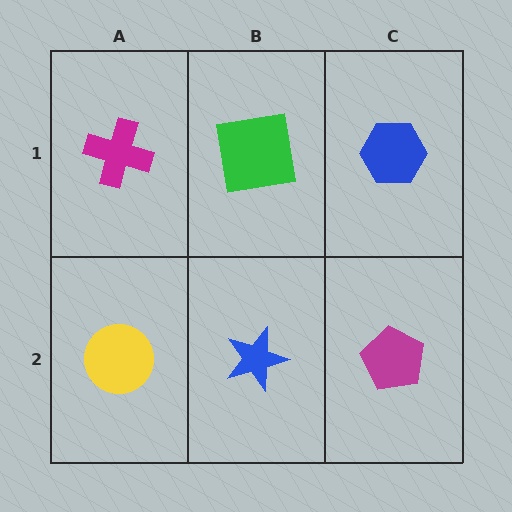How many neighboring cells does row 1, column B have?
3.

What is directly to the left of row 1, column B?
A magenta cross.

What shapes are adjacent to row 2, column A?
A magenta cross (row 1, column A), a blue star (row 2, column B).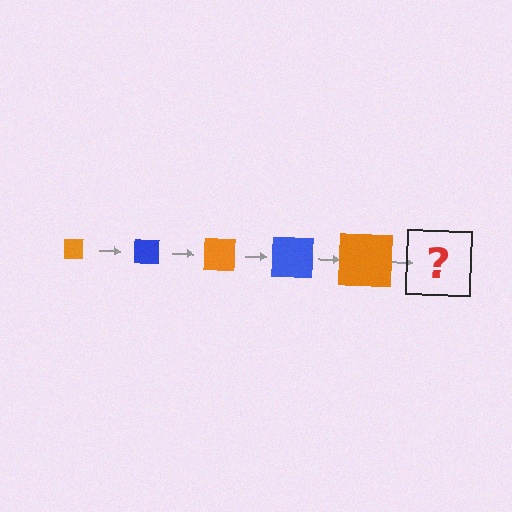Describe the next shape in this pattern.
It should be a blue square, larger than the previous one.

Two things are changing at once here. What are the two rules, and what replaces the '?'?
The two rules are that the square grows larger each step and the color cycles through orange and blue. The '?' should be a blue square, larger than the previous one.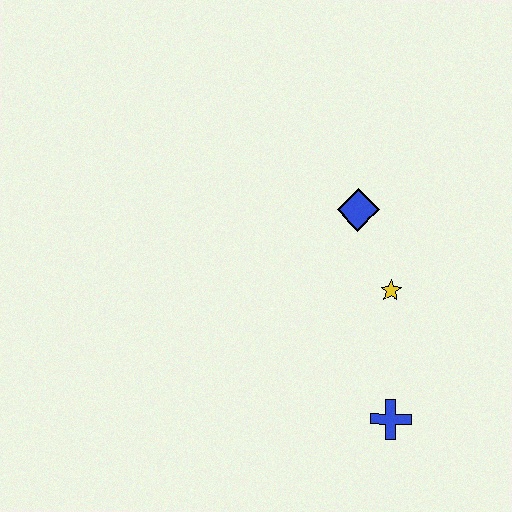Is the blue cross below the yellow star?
Yes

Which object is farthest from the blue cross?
The blue diamond is farthest from the blue cross.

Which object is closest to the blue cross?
The yellow star is closest to the blue cross.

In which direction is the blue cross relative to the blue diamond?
The blue cross is below the blue diamond.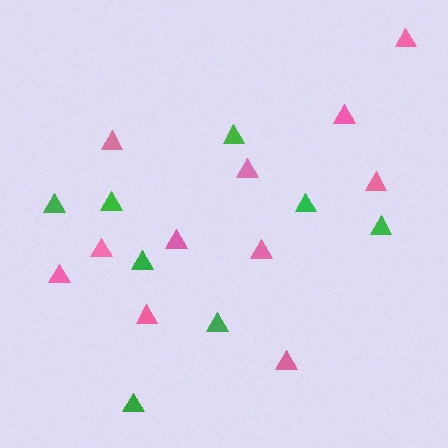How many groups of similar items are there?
There are 2 groups: one group of pink triangles (11) and one group of green triangles (8).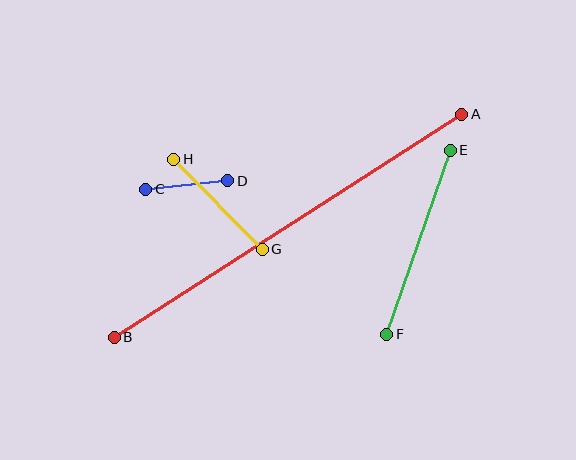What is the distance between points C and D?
The distance is approximately 82 pixels.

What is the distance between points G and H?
The distance is approximately 126 pixels.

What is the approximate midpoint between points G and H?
The midpoint is at approximately (218, 204) pixels.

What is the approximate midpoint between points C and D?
The midpoint is at approximately (187, 185) pixels.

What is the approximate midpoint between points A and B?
The midpoint is at approximately (288, 226) pixels.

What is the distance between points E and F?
The distance is approximately 194 pixels.